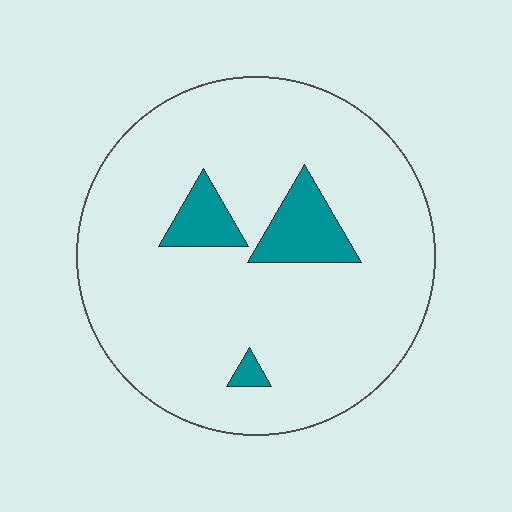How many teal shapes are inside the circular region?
3.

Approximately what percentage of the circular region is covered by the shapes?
Approximately 10%.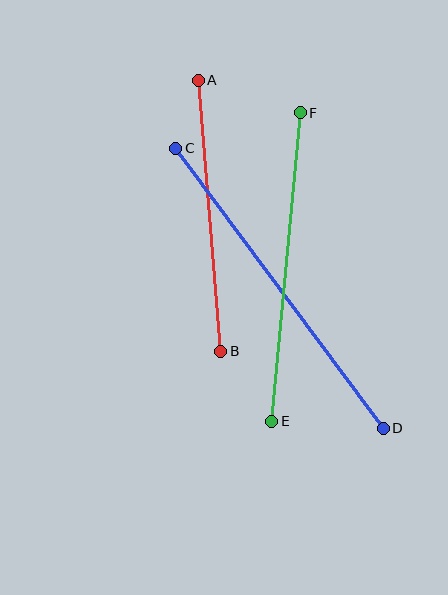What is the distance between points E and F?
The distance is approximately 310 pixels.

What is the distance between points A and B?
The distance is approximately 272 pixels.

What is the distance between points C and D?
The distance is approximately 349 pixels.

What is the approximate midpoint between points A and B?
The midpoint is at approximately (209, 216) pixels.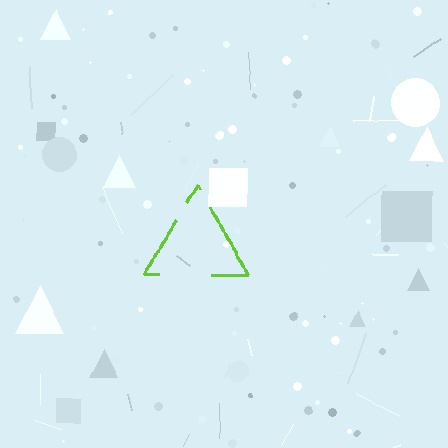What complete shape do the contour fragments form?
The contour fragments form a triangle.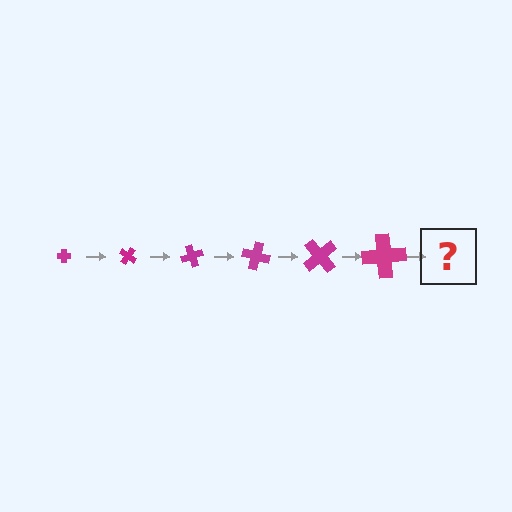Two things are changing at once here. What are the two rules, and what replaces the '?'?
The two rules are that the cross grows larger each step and it rotates 35 degrees each step. The '?' should be a cross, larger than the previous one and rotated 210 degrees from the start.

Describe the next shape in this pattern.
It should be a cross, larger than the previous one and rotated 210 degrees from the start.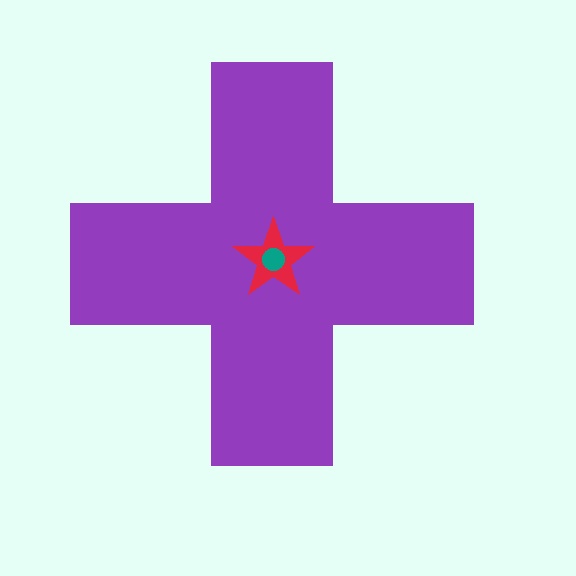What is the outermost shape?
The purple cross.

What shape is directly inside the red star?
The teal circle.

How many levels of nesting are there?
3.